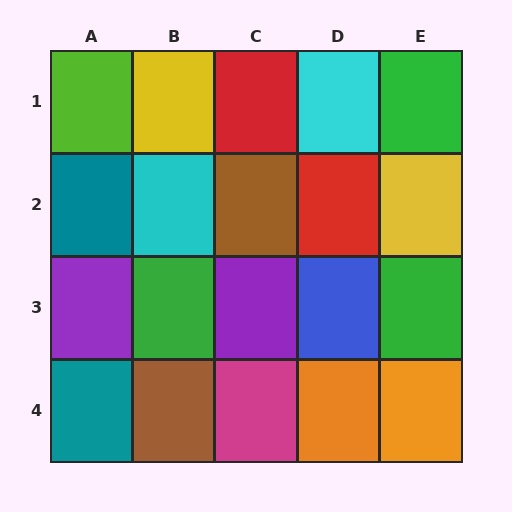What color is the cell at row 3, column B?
Green.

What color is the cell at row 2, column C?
Brown.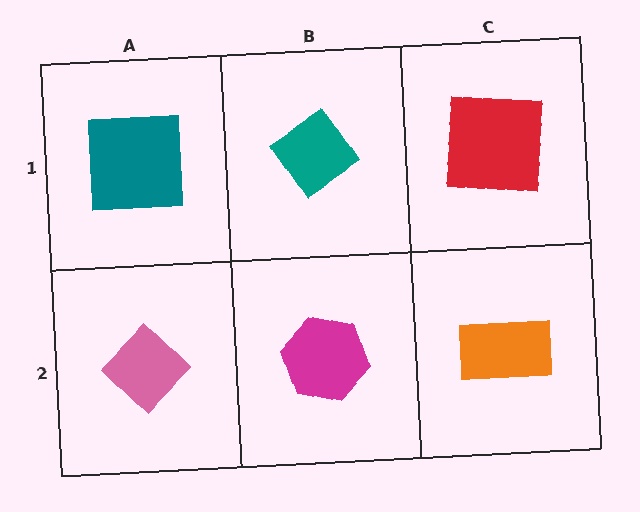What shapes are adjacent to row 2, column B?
A teal diamond (row 1, column B), a pink diamond (row 2, column A), an orange rectangle (row 2, column C).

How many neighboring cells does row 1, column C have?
2.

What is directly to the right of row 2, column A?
A magenta hexagon.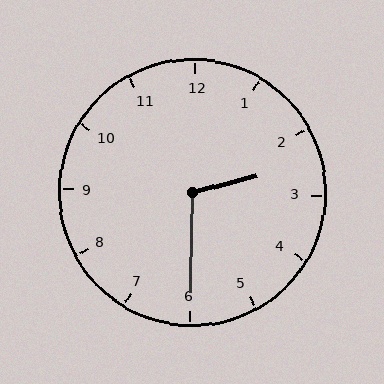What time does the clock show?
2:30.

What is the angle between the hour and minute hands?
Approximately 105 degrees.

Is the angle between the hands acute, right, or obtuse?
It is obtuse.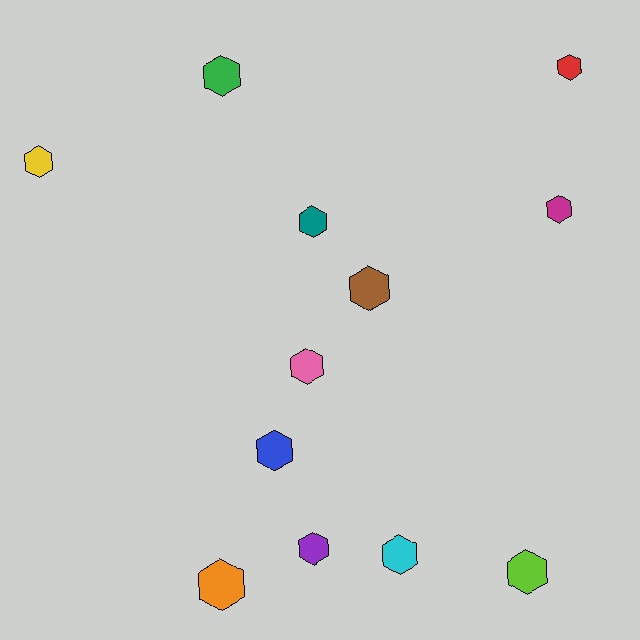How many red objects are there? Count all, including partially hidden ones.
There is 1 red object.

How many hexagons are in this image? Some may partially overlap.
There are 12 hexagons.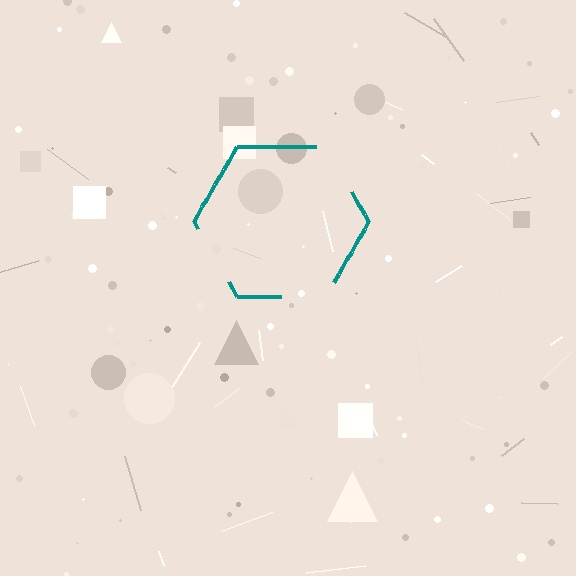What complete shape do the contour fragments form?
The contour fragments form a hexagon.